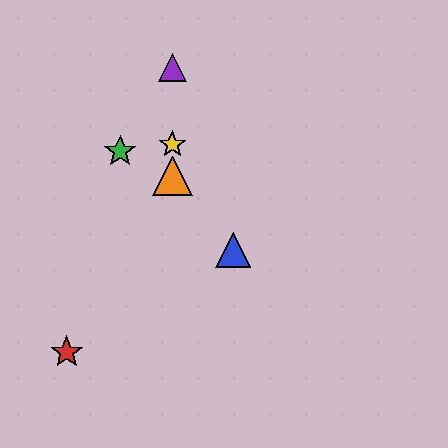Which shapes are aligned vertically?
The yellow star, the purple triangle, the orange triangle are aligned vertically.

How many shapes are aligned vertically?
3 shapes (the yellow star, the purple triangle, the orange triangle) are aligned vertically.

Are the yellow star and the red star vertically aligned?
No, the yellow star is at x≈172 and the red star is at x≈67.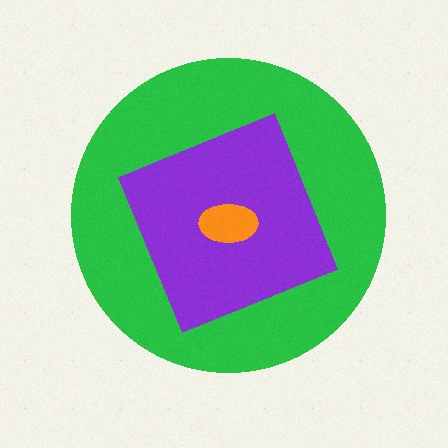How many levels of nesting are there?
3.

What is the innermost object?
The orange ellipse.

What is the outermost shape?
The green circle.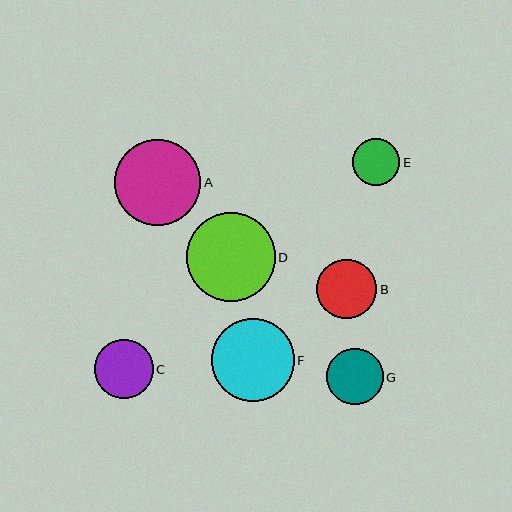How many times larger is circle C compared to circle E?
Circle C is approximately 1.3 times the size of circle E.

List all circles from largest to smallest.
From largest to smallest: D, A, F, B, C, G, E.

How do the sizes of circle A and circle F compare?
Circle A and circle F are approximately the same size.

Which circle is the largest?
Circle D is the largest with a size of approximately 89 pixels.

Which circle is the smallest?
Circle E is the smallest with a size of approximately 47 pixels.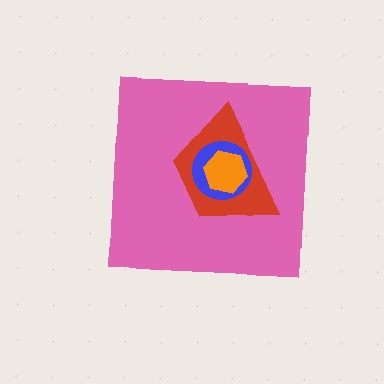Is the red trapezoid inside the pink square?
Yes.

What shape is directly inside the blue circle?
The orange hexagon.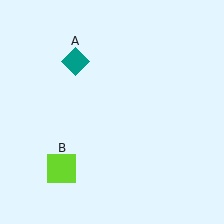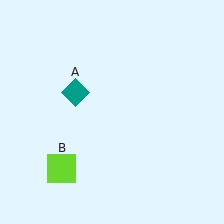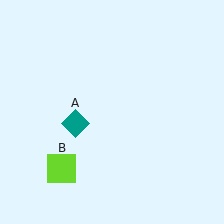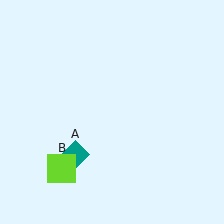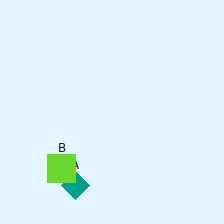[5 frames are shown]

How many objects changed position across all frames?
1 object changed position: teal diamond (object A).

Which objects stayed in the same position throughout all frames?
Lime square (object B) remained stationary.